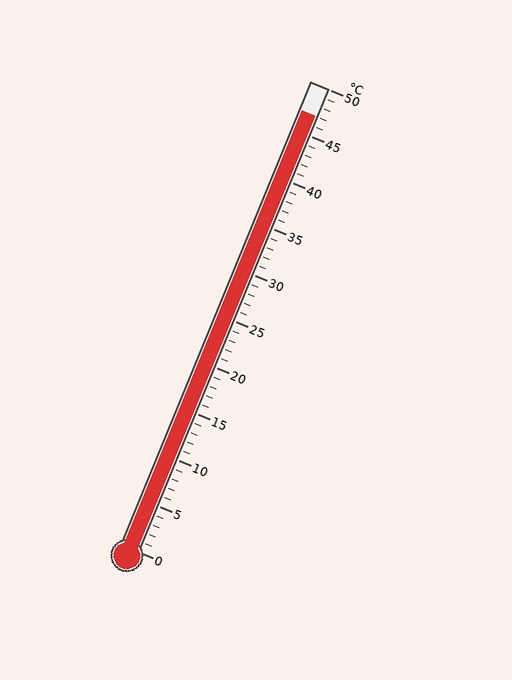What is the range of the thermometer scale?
The thermometer scale ranges from 0°C to 50°C.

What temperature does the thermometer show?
The thermometer shows approximately 47°C.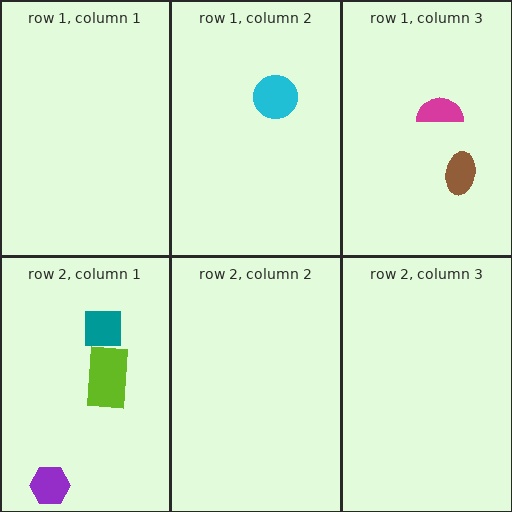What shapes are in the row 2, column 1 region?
The purple hexagon, the teal square, the lime rectangle.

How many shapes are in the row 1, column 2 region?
1.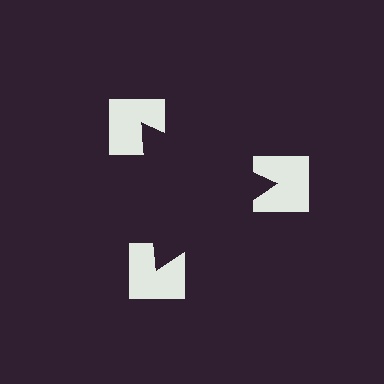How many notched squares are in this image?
There are 3 — one at each vertex of the illusory triangle.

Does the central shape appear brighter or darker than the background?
It typically appears slightly darker than the background, even though no actual brightness change is drawn.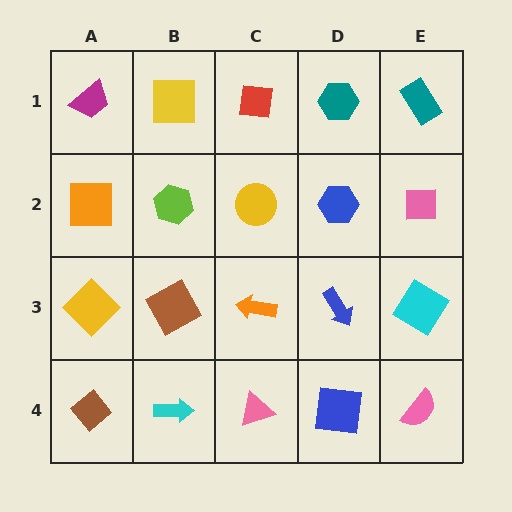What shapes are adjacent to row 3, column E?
A pink square (row 2, column E), a pink semicircle (row 4, column E), a blue arrow (row 3, column D).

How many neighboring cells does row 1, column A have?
2.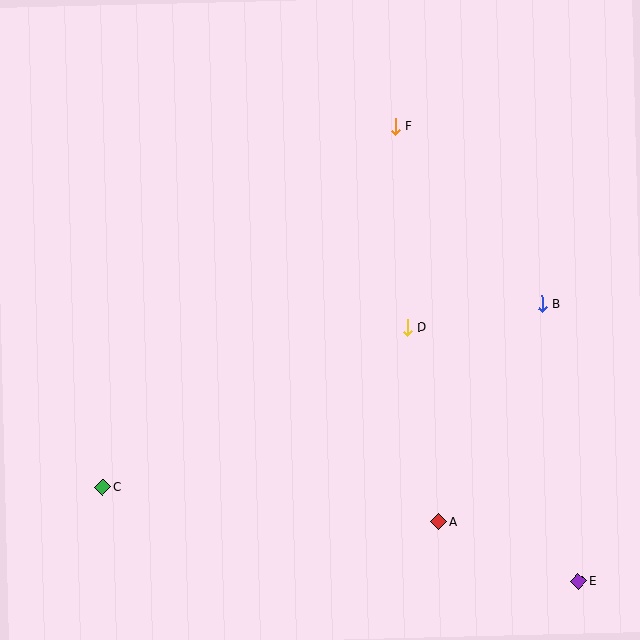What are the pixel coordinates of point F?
Point F is at (396, 126).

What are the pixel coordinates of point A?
Point A is at (439, 522).